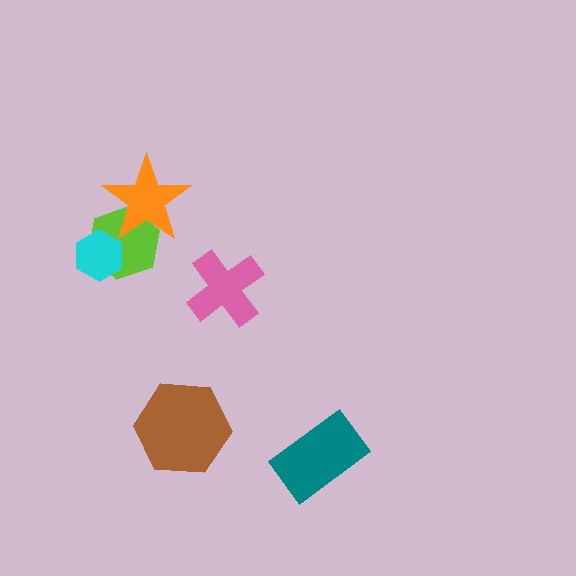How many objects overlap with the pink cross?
0 objects overlap with the pink cross.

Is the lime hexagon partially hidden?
Yes, it is partially covered by another shape.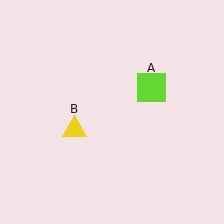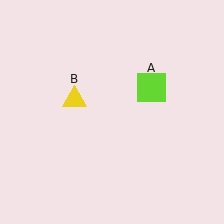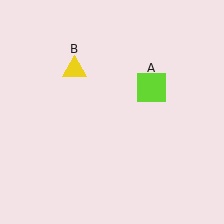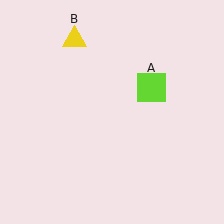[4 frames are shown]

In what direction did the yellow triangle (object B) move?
The yellow triangle (object B) moved up.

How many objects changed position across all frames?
1 object changed position: yellow triangle (object B).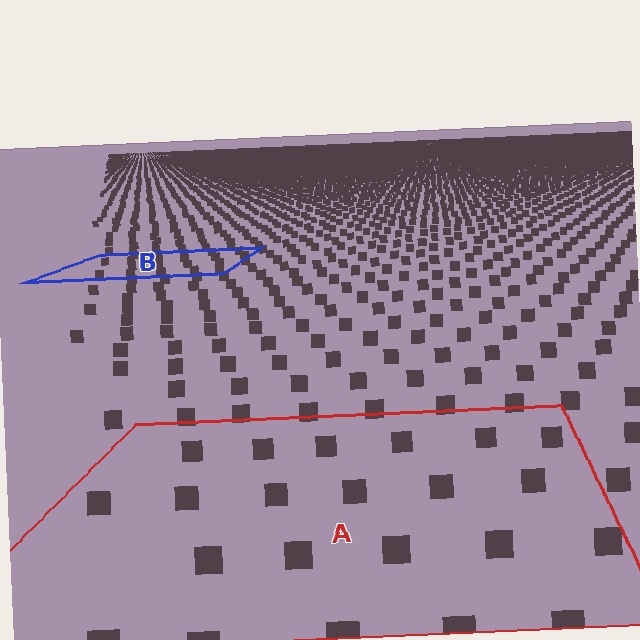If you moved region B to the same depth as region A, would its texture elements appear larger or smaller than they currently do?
They would appear larger. At a closer depth, the same texture elements are projected at a bigger on-screen size.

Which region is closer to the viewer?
Region A is closer. The texture elements there are larger and more spread out.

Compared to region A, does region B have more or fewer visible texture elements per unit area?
Region B has more texture elements per unit area — they are packed more densely because it is farther away.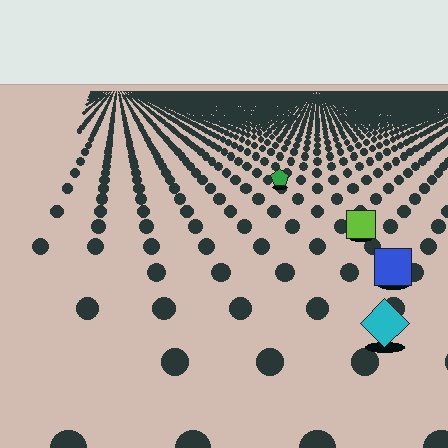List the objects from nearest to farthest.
From nearest to farthest: the cyan diamond, the blue square, the lime square, the green pentagon.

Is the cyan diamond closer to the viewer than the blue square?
Yes. The cyan diamond is closer — you can tell from the texture gradient: the ground texture is coarser near it.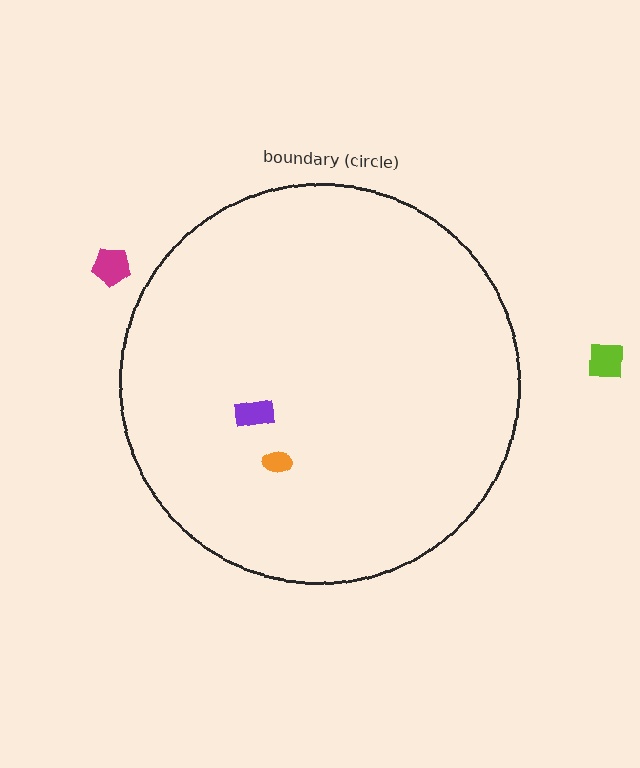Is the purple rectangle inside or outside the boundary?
Inside.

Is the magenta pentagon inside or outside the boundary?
Outside.